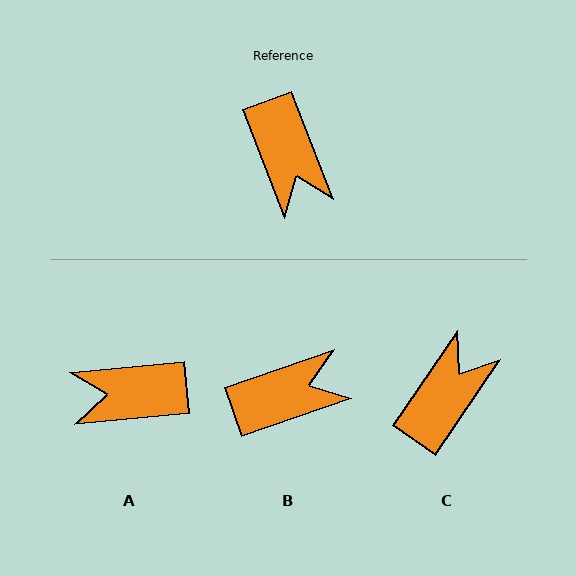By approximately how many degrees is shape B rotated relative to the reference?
Approximately 88 degrees counter-clockwise.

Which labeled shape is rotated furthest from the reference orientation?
C, about 125 degrees away.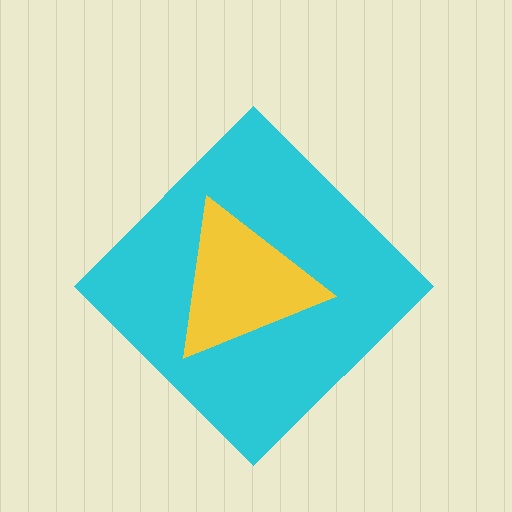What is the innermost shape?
The yellow triangle.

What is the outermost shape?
The cyan diamond.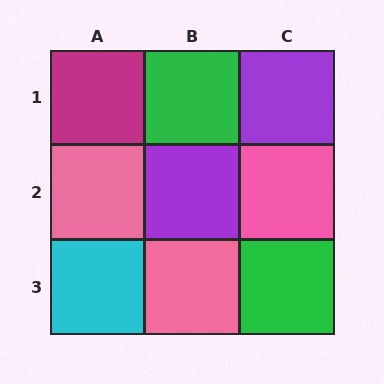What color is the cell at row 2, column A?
Pink.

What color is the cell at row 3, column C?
Green.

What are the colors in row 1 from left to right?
Magenta, green, purple.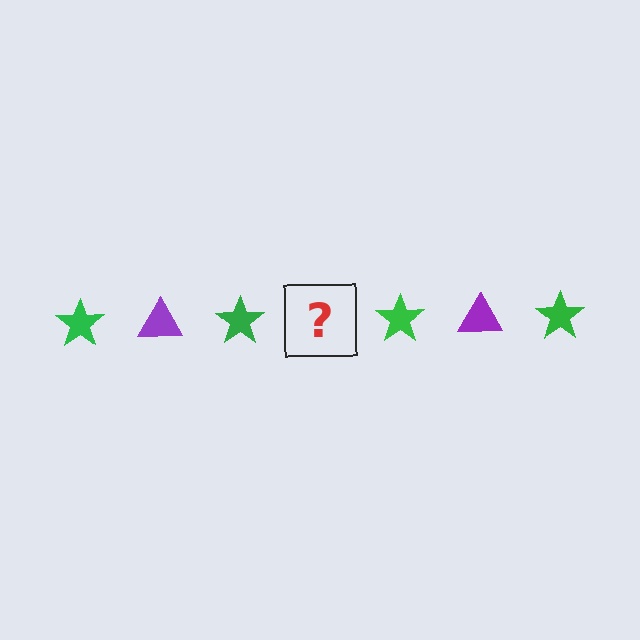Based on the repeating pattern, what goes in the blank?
The blank should be a purple triangle.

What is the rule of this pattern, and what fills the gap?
The rule is that the pattern alternates between green star and purple triangle. The gap should be filled with a purple triangle.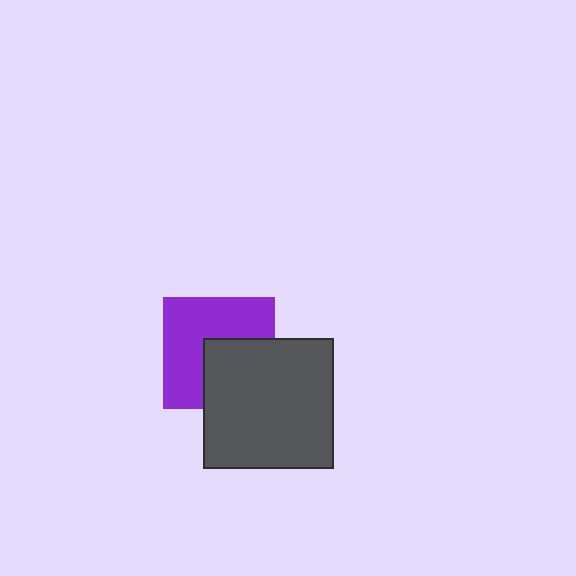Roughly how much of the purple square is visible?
About half of it is visible (roughly 59%).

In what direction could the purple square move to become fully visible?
The purple square could move toward the upper-left. That would shift it out from behind the dark gray square entirely.